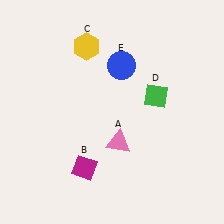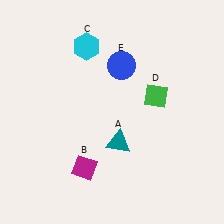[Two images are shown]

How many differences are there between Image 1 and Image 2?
There are 2 differences between the two images.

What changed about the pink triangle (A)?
In Image 1, A is pink. In Image 2, it changed to teal.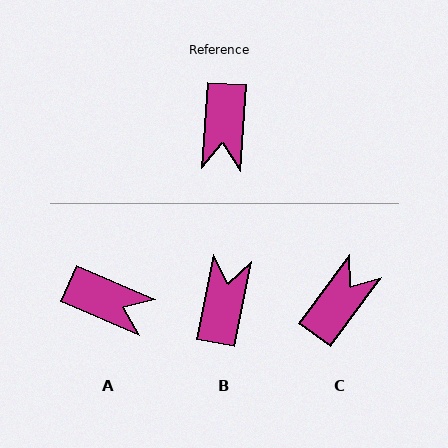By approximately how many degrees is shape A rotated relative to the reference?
Approximately 71 degrees counter-clockwise.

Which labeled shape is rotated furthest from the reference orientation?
B, about 173 degrees away.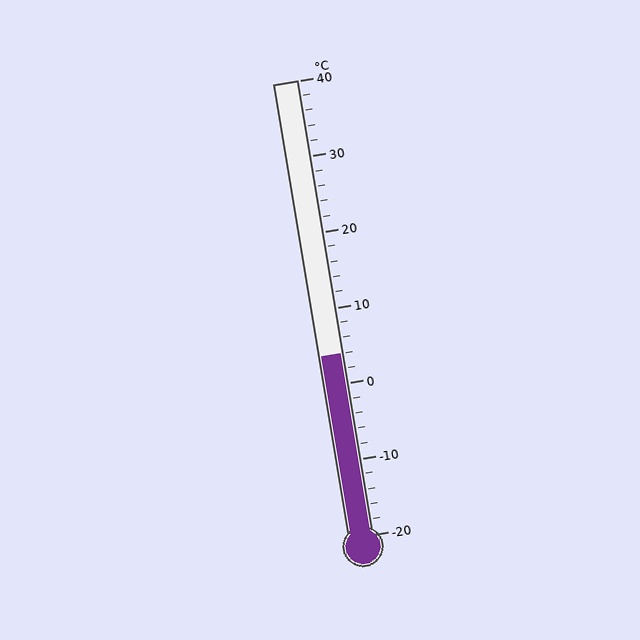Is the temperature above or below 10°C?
The temperature is below 10°C.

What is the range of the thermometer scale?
The thermometer scale ranges from -20°C to 40°C.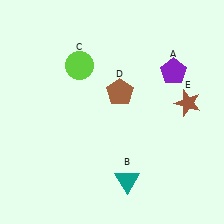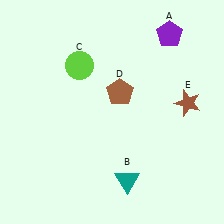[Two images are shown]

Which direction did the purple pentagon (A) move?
The purple pentagon (A) moved up.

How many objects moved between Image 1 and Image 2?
1 object moved between the two images.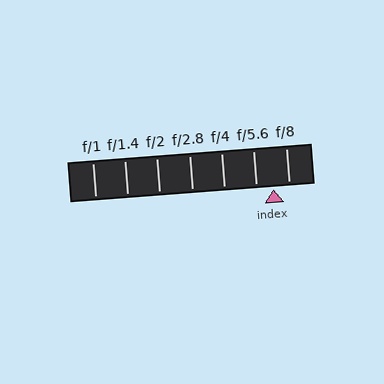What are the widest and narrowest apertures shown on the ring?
The widest aperture shown is f/1 and the narrowest is f/8.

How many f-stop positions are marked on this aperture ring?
There are 7 f-stop positions marked.